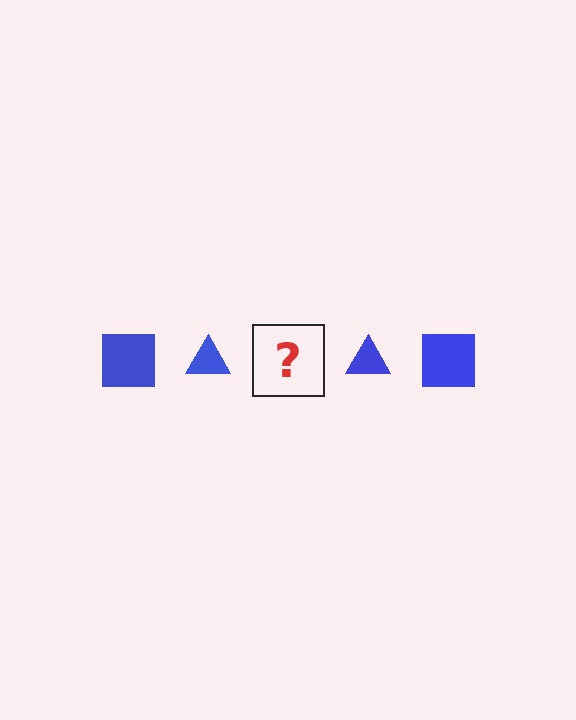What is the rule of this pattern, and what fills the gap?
The rule is that the pattern cycles through square, triangle shapes in blue. The gap should be filled with a blue square.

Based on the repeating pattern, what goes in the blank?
The blank should be a blue square.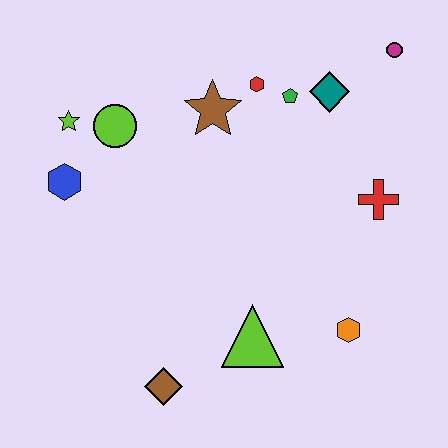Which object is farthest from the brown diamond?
The magenta circle is farthest from the brown diamond.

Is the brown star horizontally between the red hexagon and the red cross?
No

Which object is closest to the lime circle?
The lime star is closest to the lime circle.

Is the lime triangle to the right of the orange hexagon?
No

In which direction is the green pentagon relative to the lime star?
The green pentagon is to the right of the lime star.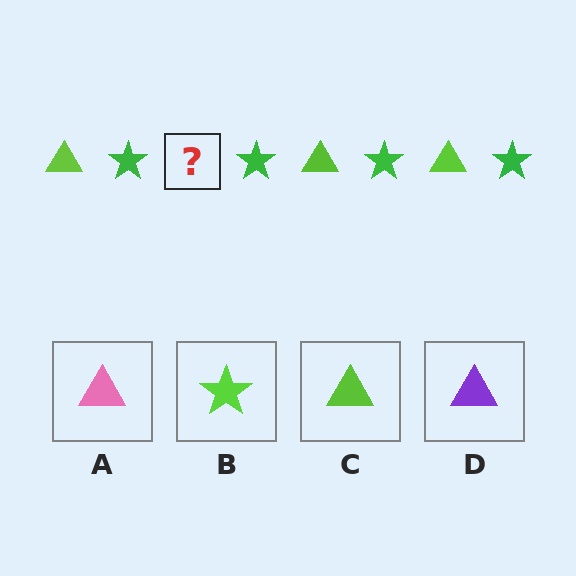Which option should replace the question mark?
Option C.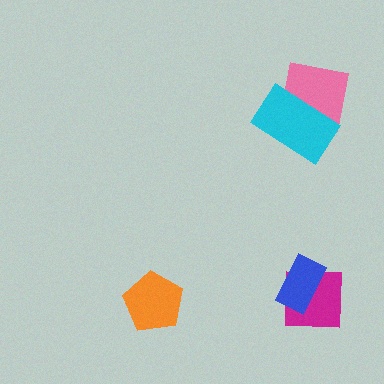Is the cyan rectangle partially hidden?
No, no other shape covers it.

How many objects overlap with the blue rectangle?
1 object overlaps with the blue rectangle.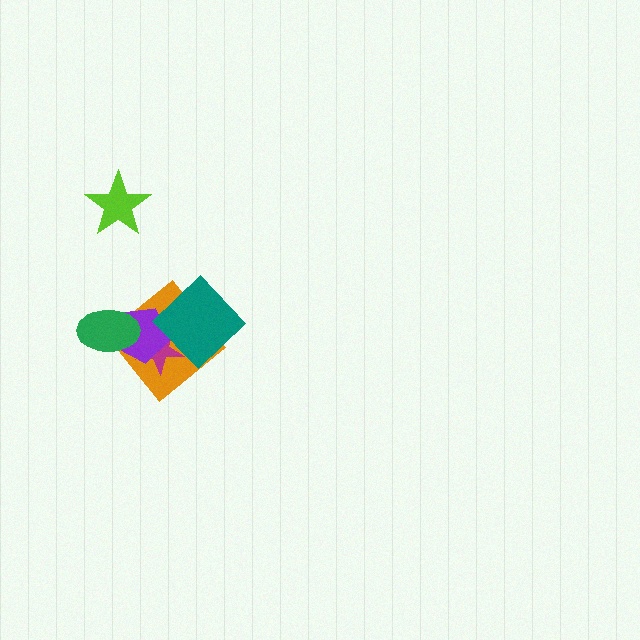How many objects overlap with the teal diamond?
3 objects overlap with the teal diamond.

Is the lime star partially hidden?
No, no other shape covers it.